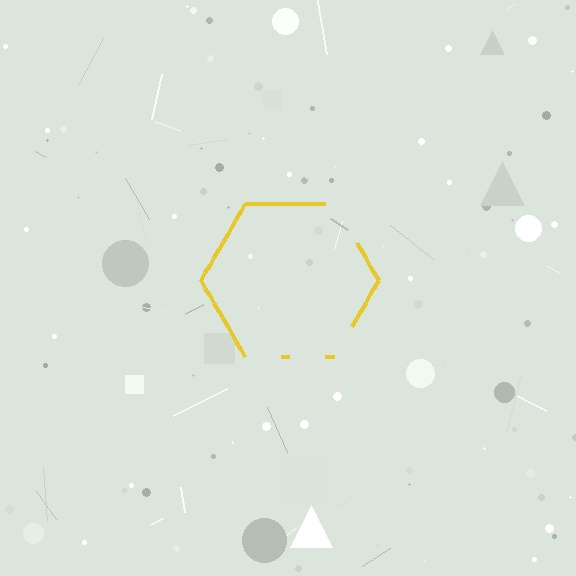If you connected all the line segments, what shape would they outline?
They would outline a hexagon.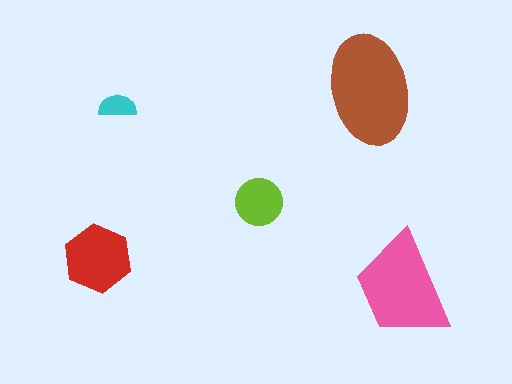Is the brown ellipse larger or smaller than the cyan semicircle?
Larger.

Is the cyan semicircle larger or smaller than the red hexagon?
Smaller.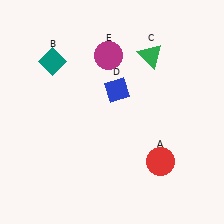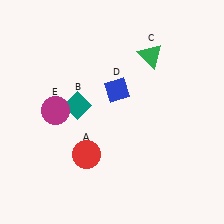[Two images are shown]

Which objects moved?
The objects that moved are: the red circle (A), the teal diamond (B), the magenta circle (E).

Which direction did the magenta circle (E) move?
The magenta circle (E) moved down.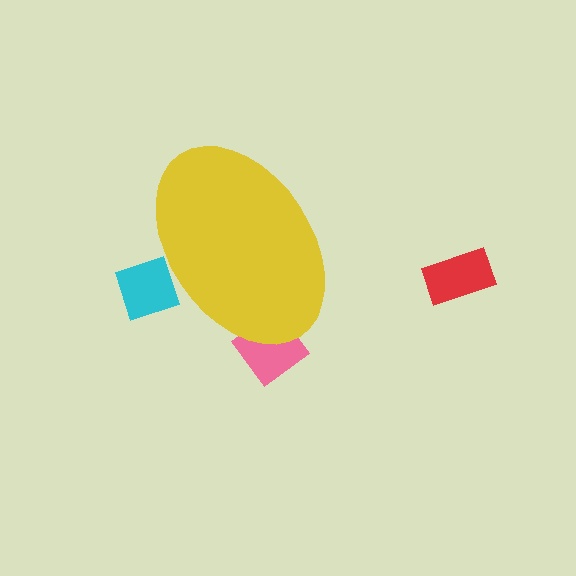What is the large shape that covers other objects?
A yellow ellipse.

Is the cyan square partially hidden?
Yes, the cyan square is partially hidden behind the yellow ellipse.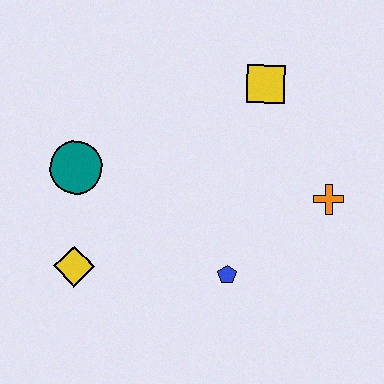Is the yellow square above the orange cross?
Yes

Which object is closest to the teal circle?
The yellow diamond is closest to the teal circle.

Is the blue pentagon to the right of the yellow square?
No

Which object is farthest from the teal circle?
The orange cross is farthest from the teal circle.